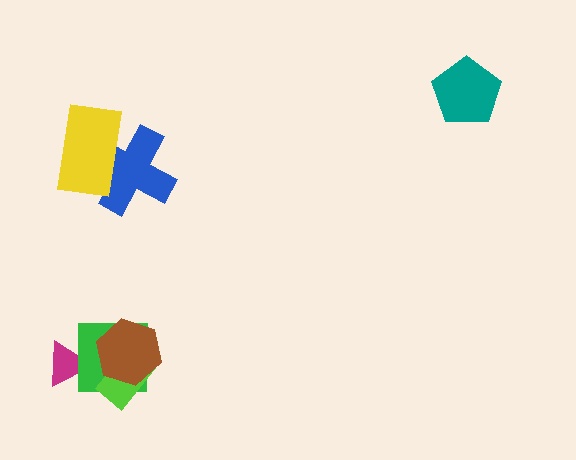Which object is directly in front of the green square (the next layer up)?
The lime rectangle is directly in front of the green square.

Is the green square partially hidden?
Yes, it is partially covered by another shape.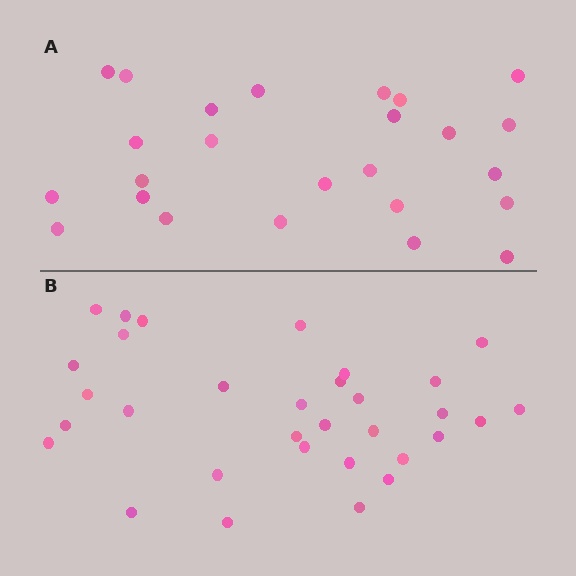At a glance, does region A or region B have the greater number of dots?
Region B (the bottom region) has more dots.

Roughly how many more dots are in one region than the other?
Region B has roughly 8 or so more dots than region A.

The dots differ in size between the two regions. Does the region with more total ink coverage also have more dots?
No. Region A has more total ink coverage because its dots are larger, but region B actually contains more individual dots. Total area can be misleading — the number of items is what matters here.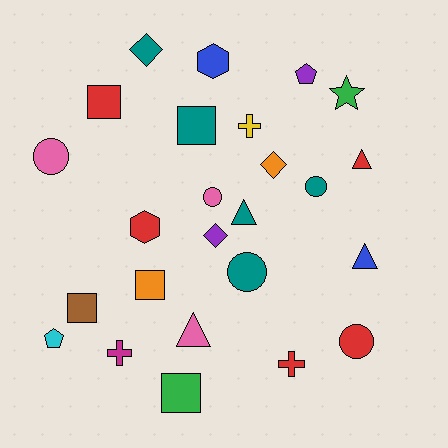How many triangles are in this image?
There are 4 triangles.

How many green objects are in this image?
There are 2 green objects.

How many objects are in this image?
There are 25 objects.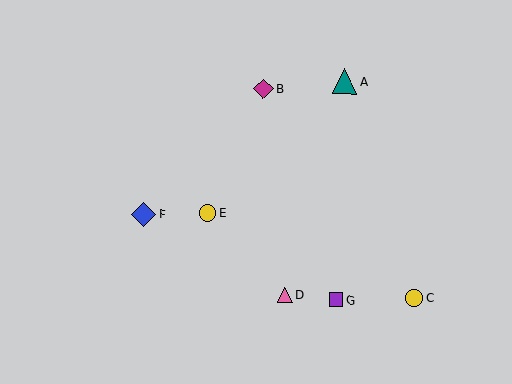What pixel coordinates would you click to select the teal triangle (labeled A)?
Click at (344, 81) to select the teal triangle A.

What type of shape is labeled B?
Shape B is a magenta diamond.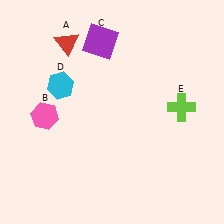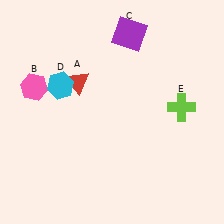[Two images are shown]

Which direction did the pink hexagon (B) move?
The pink hexagon (B) moved up.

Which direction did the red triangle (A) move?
The red triangle (A) moved down.